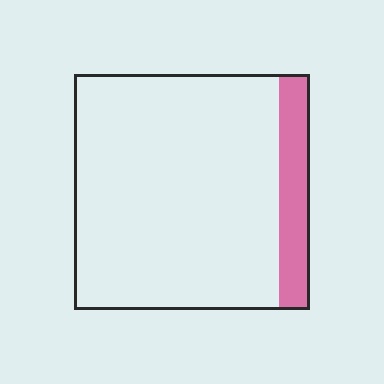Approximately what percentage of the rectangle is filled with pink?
Approximately 15%.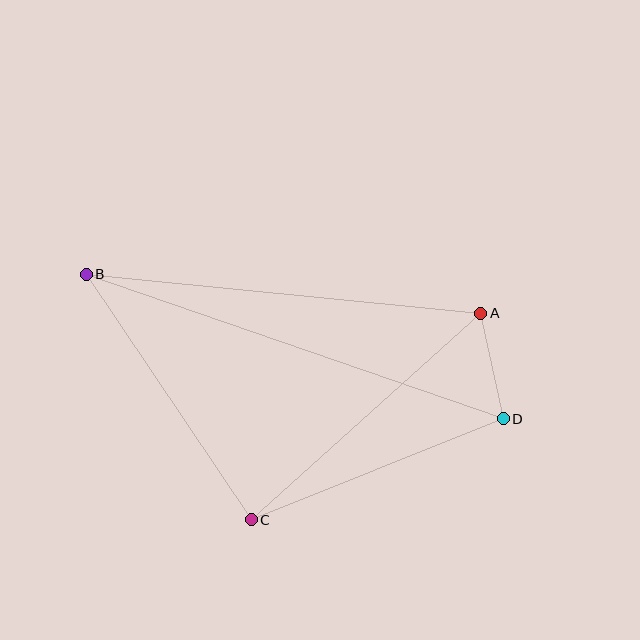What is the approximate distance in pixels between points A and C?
The distance between A and C is approximately 309 pixels.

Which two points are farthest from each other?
Points B and D are farthest from each other.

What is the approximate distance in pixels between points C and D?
The distance between C and D is approximately 272 pixels.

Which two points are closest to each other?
Points A and D are closest to each other.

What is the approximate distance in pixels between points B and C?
The distance between B and C is approximately 296 pixels.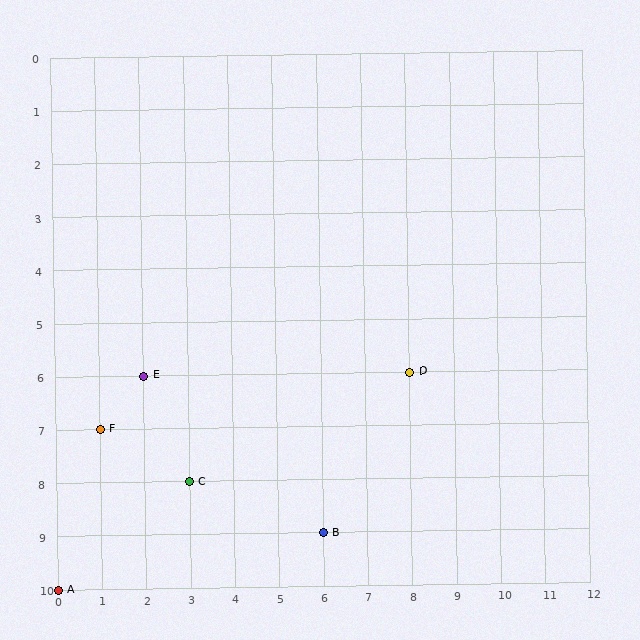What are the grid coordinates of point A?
Point A is at grid coordinates (0, 10).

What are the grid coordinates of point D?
Point D is at grid coordinates (8, 6).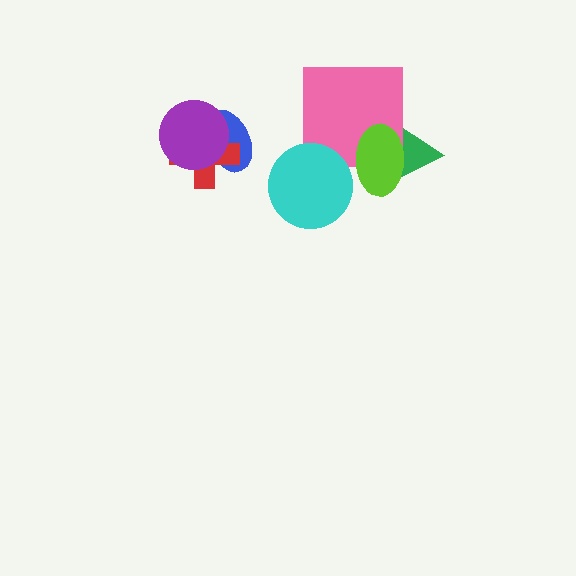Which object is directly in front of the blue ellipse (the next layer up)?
The red cross is directly in front of the blue ellipse.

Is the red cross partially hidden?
Yes, it is partially covered by another shape.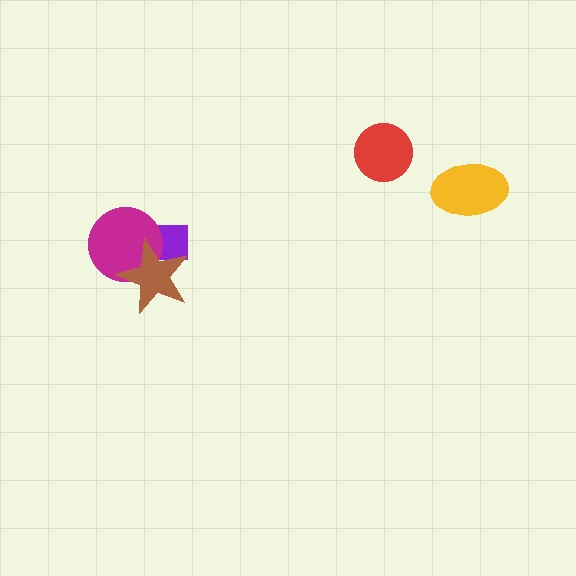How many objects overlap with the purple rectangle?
2 objects overlap with the purple rectangle.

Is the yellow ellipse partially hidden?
No, no other shape covers it.